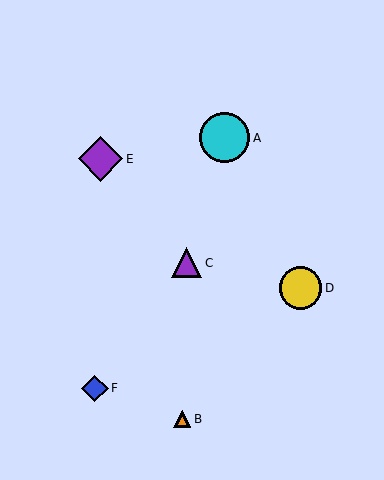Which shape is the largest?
The cyan circle (labeled A) is the largest.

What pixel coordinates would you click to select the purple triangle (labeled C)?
Click at (186, 263) to select the purple triangle C.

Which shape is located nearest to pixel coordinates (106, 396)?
The blue diamond (labeled F) at (95, 388) is nearest to that location.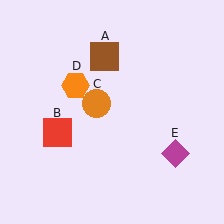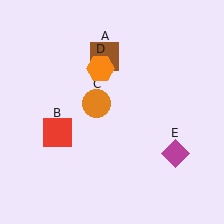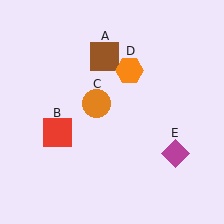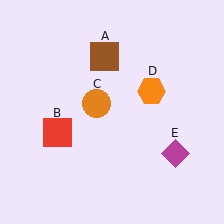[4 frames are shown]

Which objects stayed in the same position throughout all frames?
Brown square (object A) and red square (object B) and orange circle (object C) and magenta diamond (object E) remained stationary.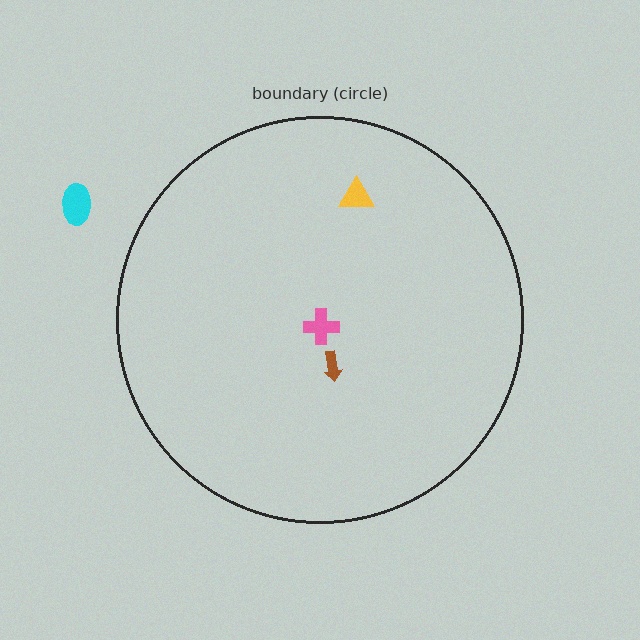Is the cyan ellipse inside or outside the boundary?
Outside.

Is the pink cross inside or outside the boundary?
Inside.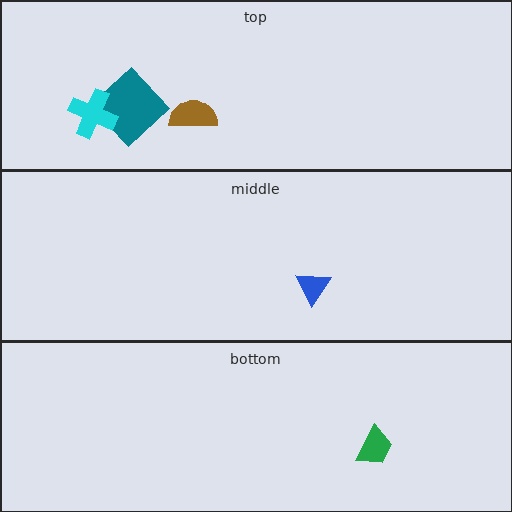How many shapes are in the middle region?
1.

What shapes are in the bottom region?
The green trapezoid.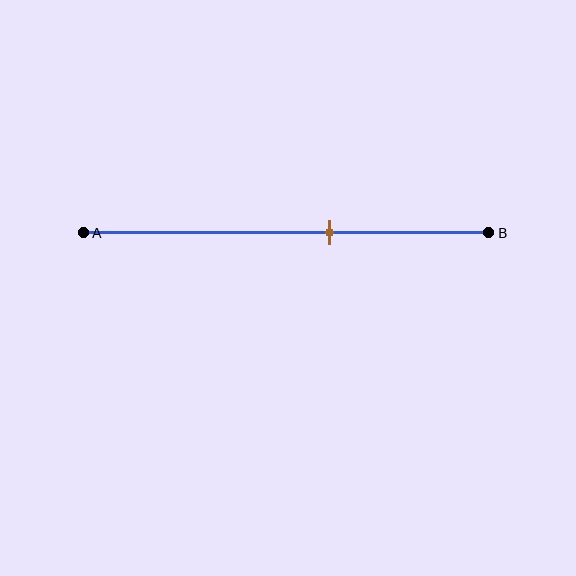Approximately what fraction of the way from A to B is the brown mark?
The brown mark is approximately 60% of the way from A to B.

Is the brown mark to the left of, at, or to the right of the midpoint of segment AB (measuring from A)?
The brown mark is to the right of the midpoint of segment AB.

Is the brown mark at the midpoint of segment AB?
No, the mark is at about 60% from A, not at the 50% midpoint.